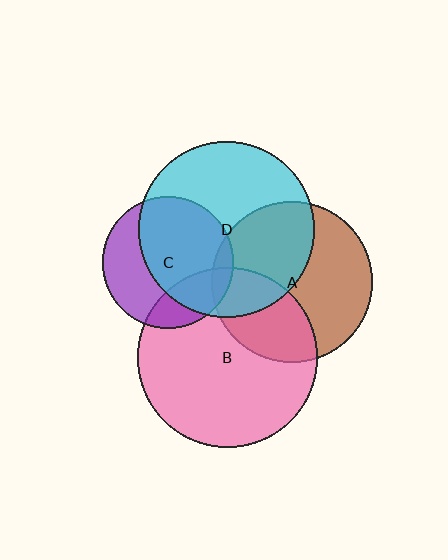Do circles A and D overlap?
Yes.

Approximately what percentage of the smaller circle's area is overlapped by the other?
Approximately 45%.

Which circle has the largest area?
Circle B (pink).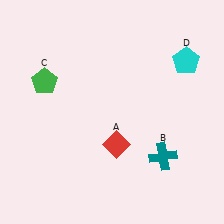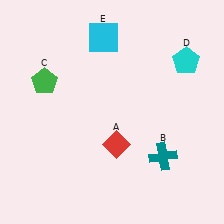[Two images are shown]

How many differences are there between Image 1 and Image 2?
There is 1 difference between the two images.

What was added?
A cyan square (E) was added in Image 2.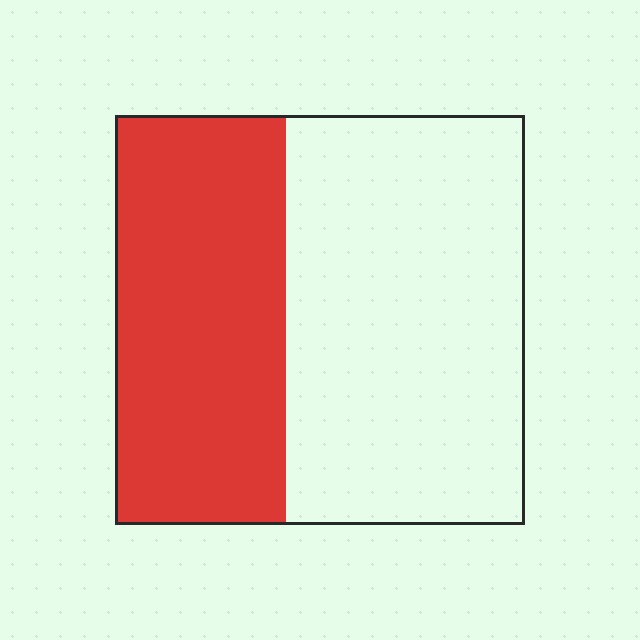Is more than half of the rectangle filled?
No.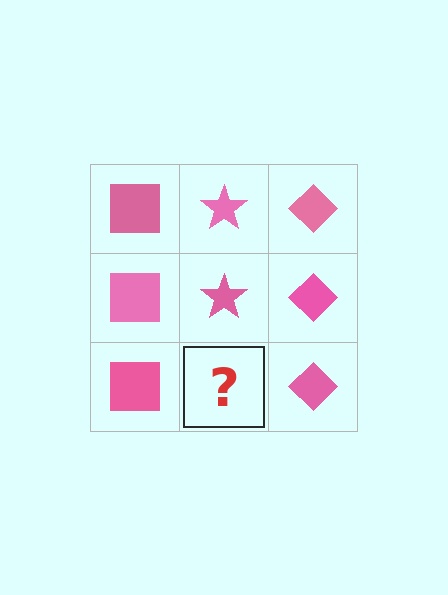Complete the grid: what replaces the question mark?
The question mark should be replaced with a pink star.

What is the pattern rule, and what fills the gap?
The rule is that each column has a consistent shape. The gap should be filled with a pink star.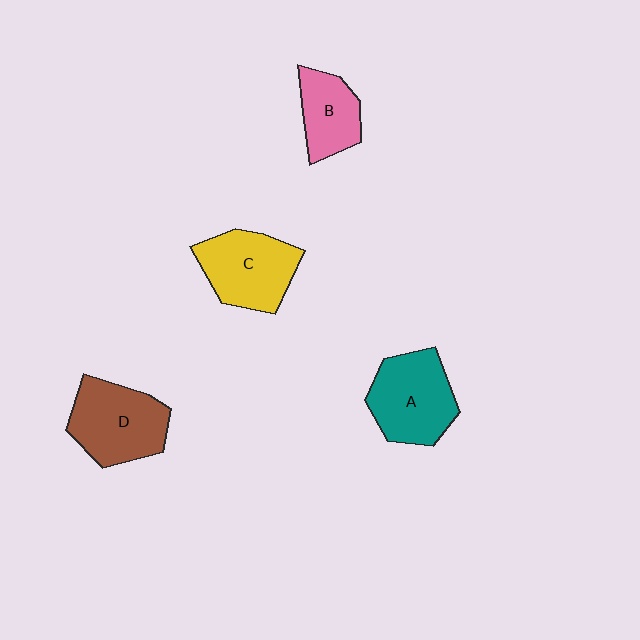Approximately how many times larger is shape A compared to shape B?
Approximately 1.5 times.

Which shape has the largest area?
Shape D (brown).